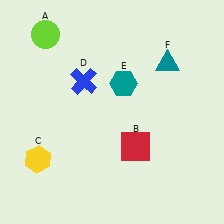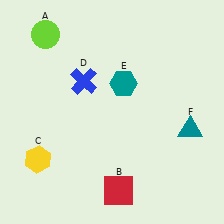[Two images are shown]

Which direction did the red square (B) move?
The red square (B) moved down.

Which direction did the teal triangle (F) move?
The teal triangle (F) moved down.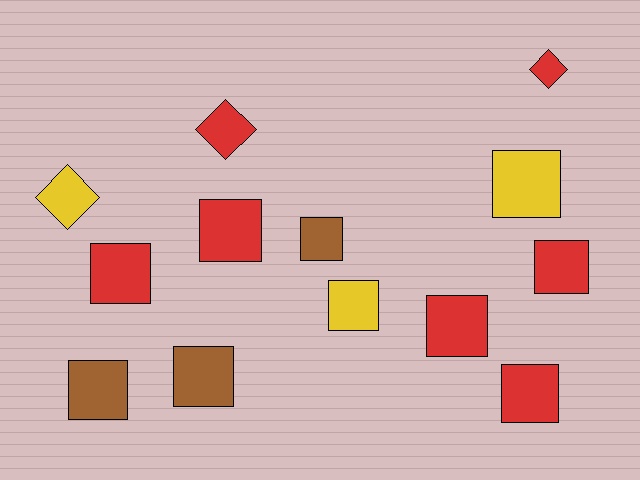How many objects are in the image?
There are 13 objects.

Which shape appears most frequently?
Square, with 10 objects.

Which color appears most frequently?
Red, with 7 objects.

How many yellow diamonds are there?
There is 1 yellow diamond.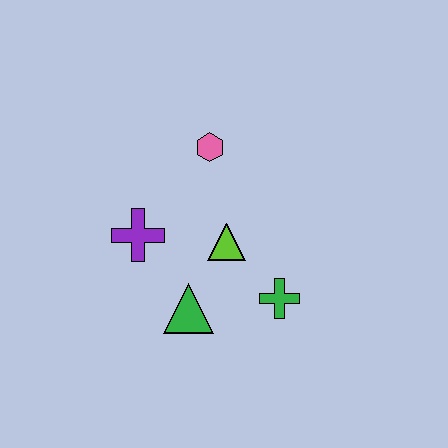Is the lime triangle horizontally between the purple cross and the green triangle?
No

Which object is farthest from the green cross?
The pink hexagon is farthest from the green cross.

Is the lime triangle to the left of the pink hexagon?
No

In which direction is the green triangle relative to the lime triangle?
The green triangle is below the lime triangle.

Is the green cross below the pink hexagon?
Yes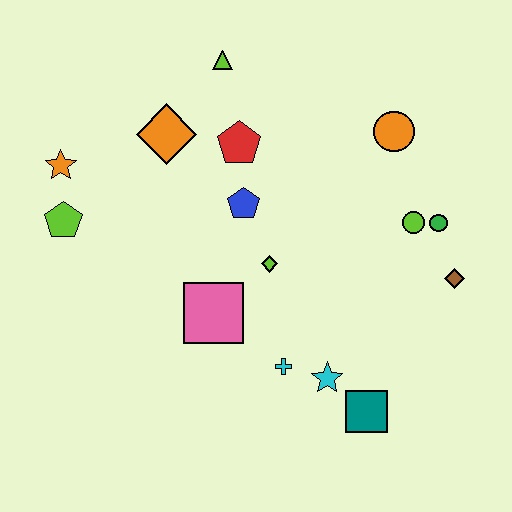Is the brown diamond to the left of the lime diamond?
No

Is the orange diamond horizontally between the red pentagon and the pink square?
No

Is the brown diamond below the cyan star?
No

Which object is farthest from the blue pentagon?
The teal square is farthest from the blue pentagon.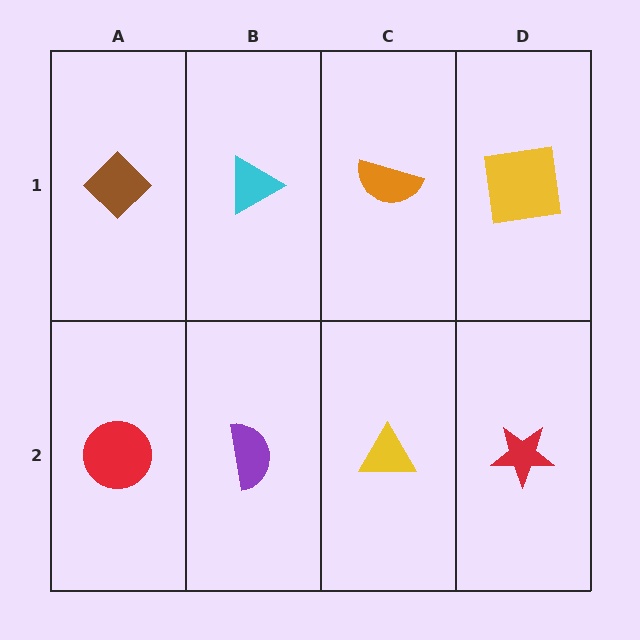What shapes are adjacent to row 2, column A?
A brown diamond (row 1, column A), a purple semicircle (row 2, column B).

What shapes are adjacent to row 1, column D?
A red star (row 2, column D), an orange semicircle (row 1, column C).